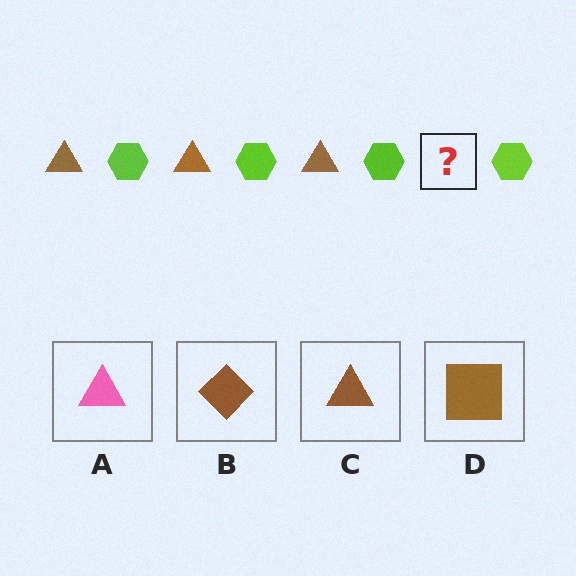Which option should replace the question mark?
Option C.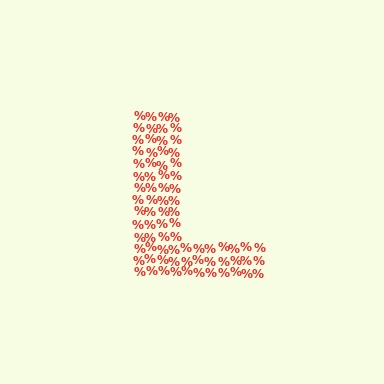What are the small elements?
The small elements are percent signs.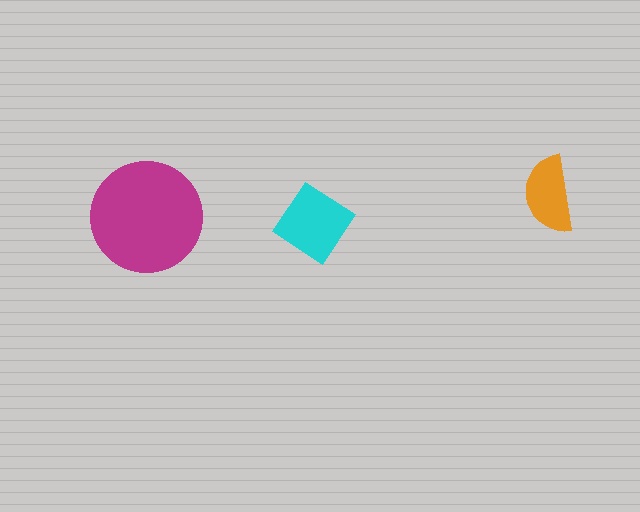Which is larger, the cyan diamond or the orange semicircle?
The cyan diamond.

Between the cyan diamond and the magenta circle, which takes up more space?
The magenta circle.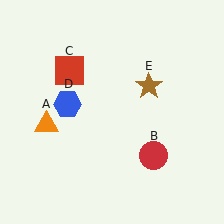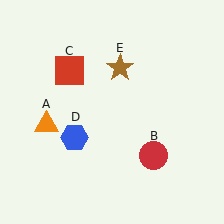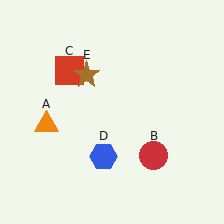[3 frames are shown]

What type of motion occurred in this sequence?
The blue hexagon (object D), brown star (object E) rotated counterclockwise around the center of the scene.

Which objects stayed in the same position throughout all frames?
Orange triangle (object A) and red circle (object B) and red square (object C) remained stationary.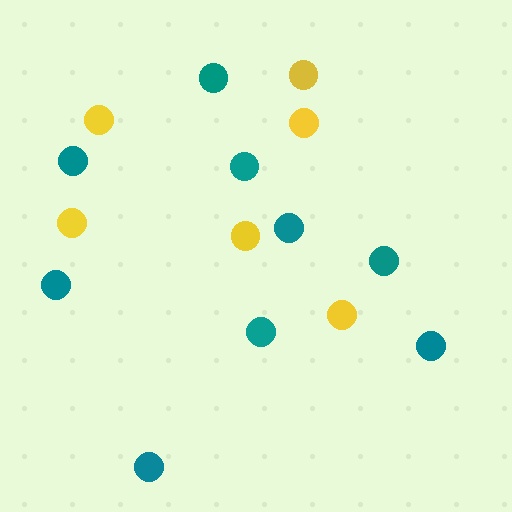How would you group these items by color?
There are 2 groups: one group of teal circles (9) and one group of yellow circles (6).